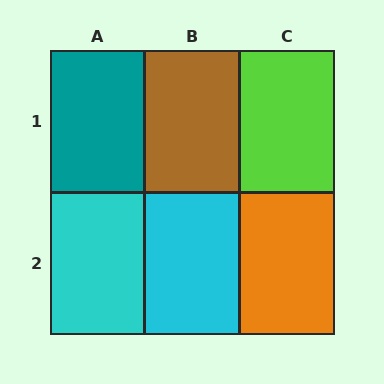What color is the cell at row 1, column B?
Brown.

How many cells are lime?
1 cell is lime.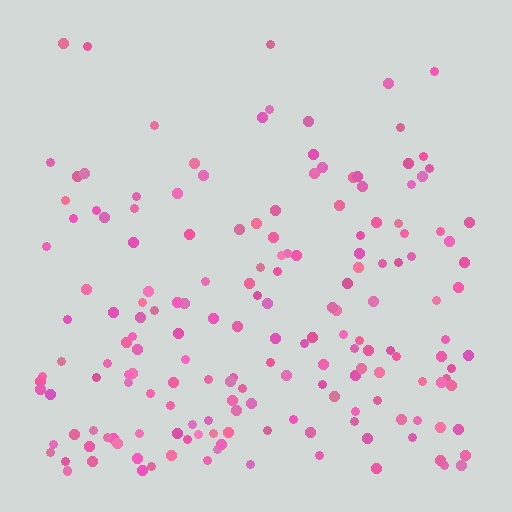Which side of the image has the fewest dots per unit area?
The top.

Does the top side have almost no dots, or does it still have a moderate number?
Still a moderate number, just noticeably fewer than the bottom.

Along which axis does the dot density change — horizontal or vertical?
Vertical.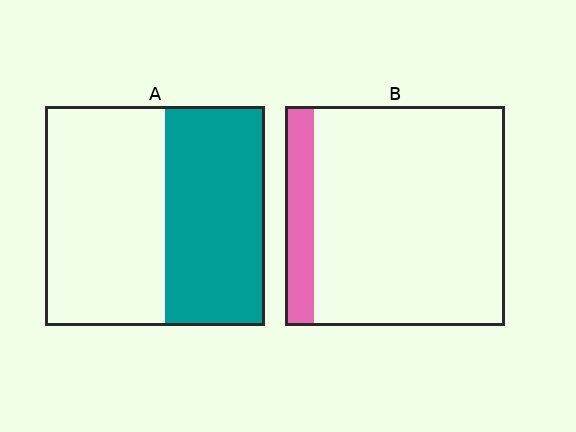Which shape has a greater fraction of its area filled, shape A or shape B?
Shape A.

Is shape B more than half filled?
No.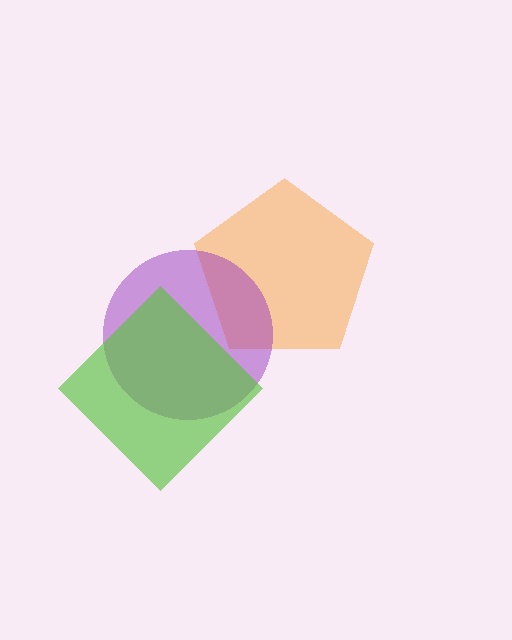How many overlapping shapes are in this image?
There are 3 overlapping shapes in the image.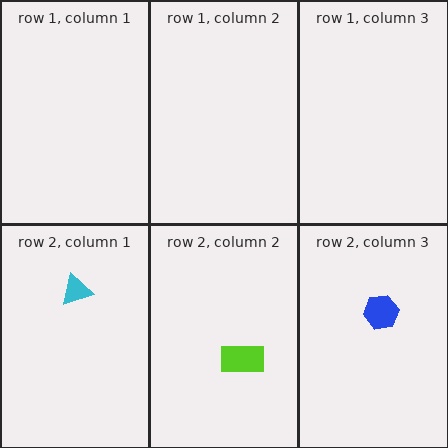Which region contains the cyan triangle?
The row 2, column 1 region.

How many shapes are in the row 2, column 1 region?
1.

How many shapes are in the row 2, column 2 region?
1.